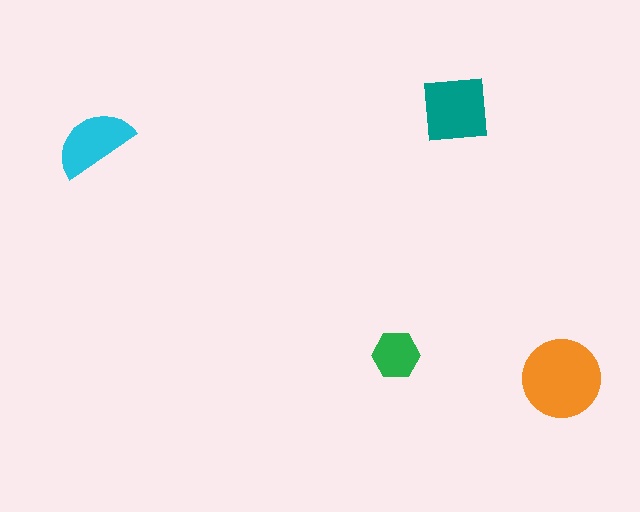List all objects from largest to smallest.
The orange circle, the teal square, the cyan semicircle, the green hexagon.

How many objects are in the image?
There are 4 objects in the image.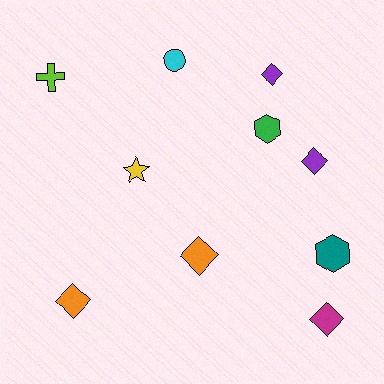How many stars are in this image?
There is 1 star.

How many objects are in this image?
There are 10 objects.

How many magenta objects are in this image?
There is 1 magenta object.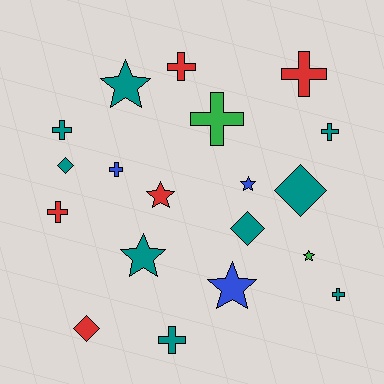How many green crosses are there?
There is 1 green cross.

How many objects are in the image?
There are 19 objects.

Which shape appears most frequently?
Cross, with 9 objects.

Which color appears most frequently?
Teal, with 9 objects.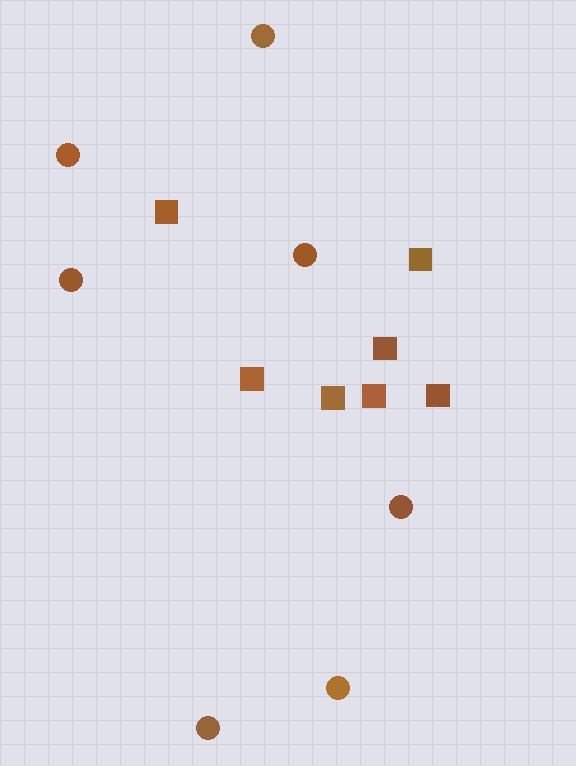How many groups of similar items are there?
There are 2 groups: one group of squares (7) and one group of circles (7).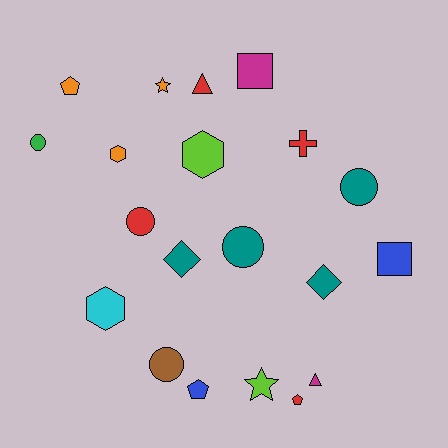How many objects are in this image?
There are 20 objects.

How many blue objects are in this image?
There are 2 blue objects.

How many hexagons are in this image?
There are 3 hexagons.